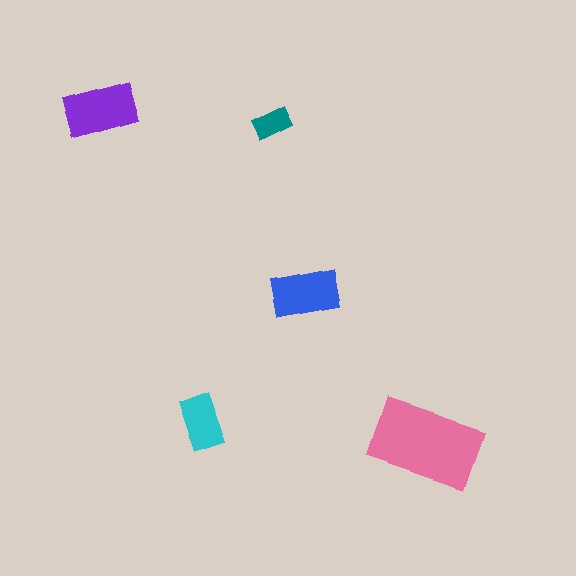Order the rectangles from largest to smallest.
the pink one, the purple one, the blue one, the cyan one, the teal one.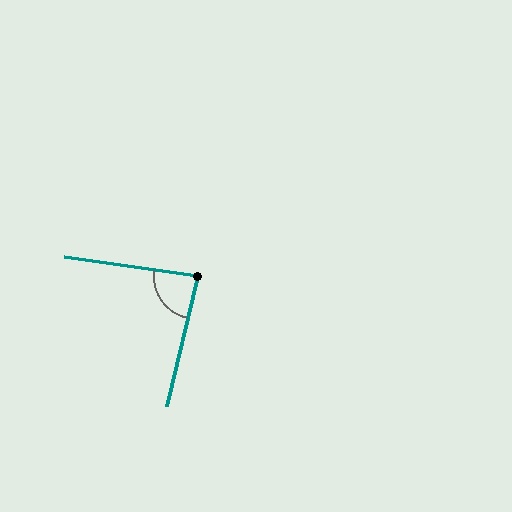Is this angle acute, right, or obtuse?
It is acute.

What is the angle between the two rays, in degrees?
Approximately 85 degrees.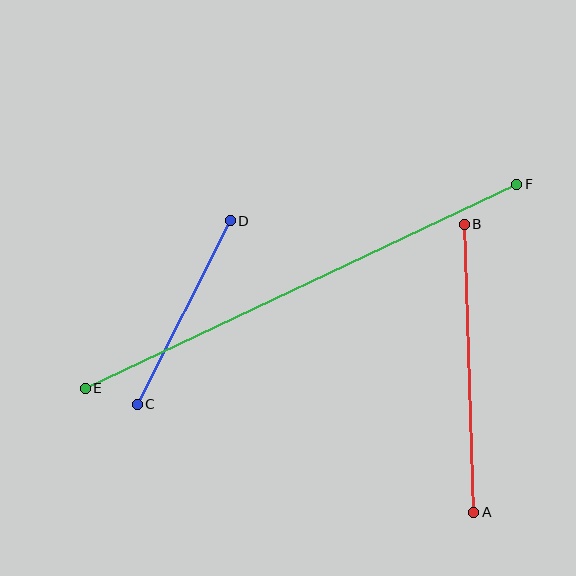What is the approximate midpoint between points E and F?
The midpoint is at approximately (301, 286) pixels.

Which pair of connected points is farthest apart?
Points E and F are farthest apart.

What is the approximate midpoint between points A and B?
The midpoint is at approximately (469, 368) pixels.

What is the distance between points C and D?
The distance is approximately 206 pixels.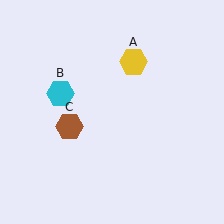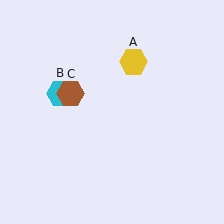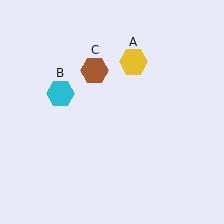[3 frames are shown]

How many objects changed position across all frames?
1 object changed position: brown hexagon (object C).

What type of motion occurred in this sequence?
The brown hexagon (object C) rotated clockwise around the center of the scene.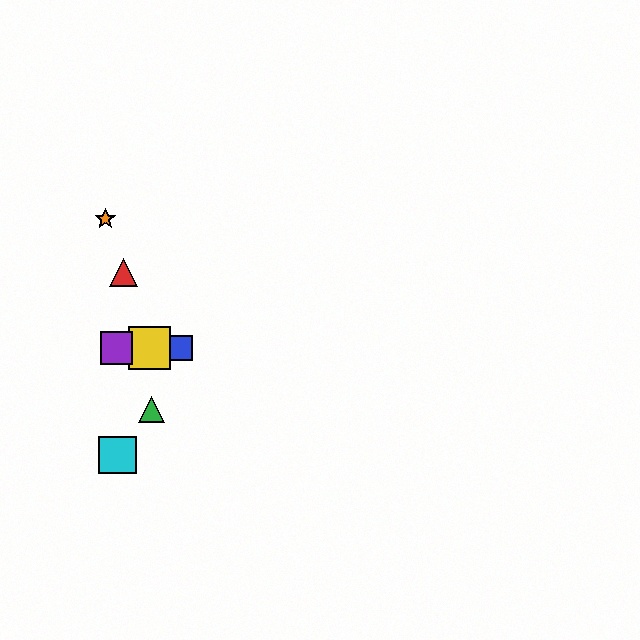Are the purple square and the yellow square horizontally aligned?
Yes, both are at y≈348.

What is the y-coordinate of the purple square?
The purple square is at y≈348.